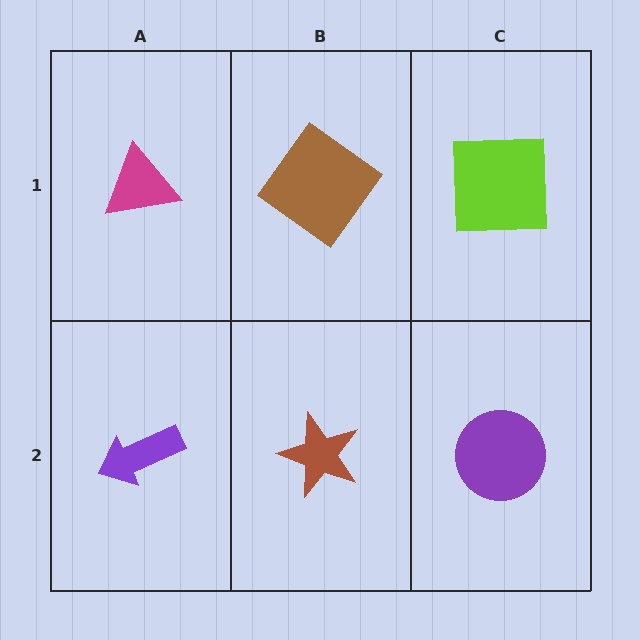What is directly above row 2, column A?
A magenta triangle.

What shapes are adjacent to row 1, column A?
A purple arrow (row 2, column A), a brown diamond (row 1, column B).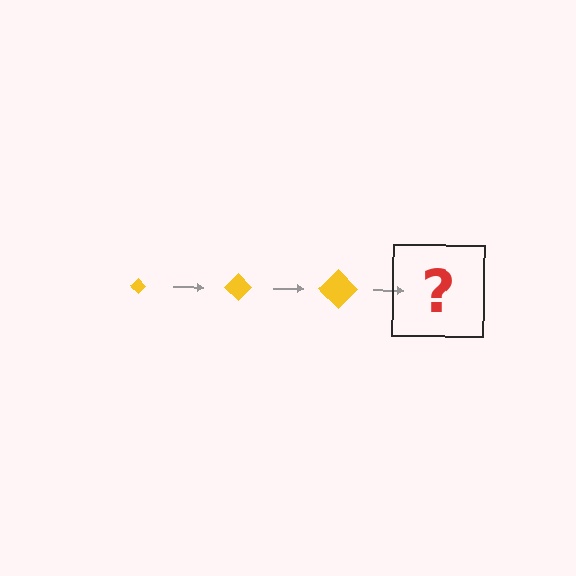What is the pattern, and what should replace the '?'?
The pattern is that the diamond gets progressively larger each step. The '?' should be a yellow diamond, larger than the previous one.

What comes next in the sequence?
The next element should be a yellow diamond, larger than the previous one.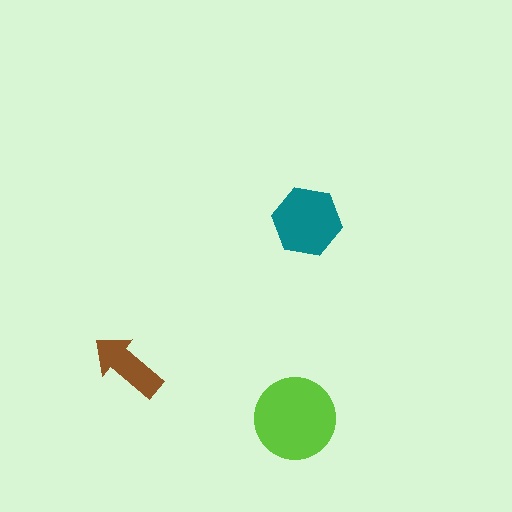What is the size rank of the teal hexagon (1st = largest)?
2nd.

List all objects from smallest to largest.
The brown arrow, the teal hexagon, the lime circle.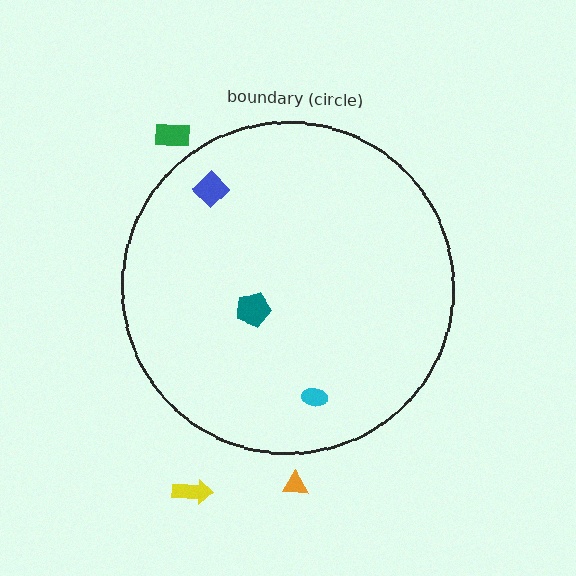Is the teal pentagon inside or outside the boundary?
Inside.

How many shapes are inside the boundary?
3 inside, 3 outside.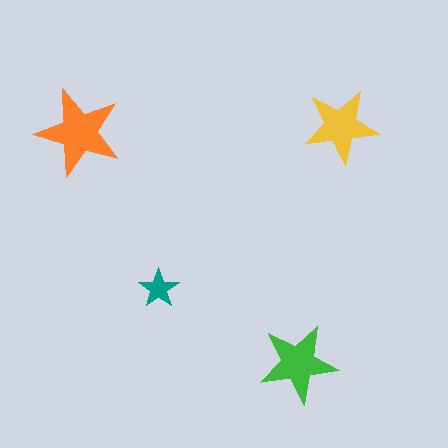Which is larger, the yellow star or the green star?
The green one.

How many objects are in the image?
There are 4 objects in the image.